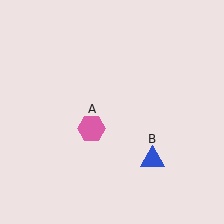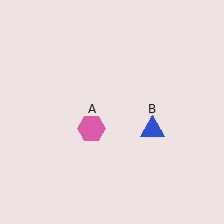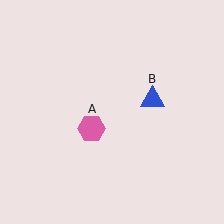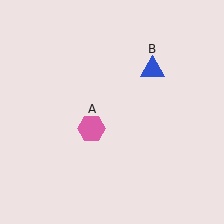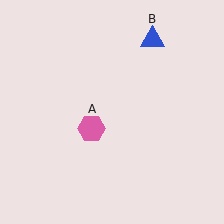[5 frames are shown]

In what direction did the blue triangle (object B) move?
The blue triangle (object B) moved up.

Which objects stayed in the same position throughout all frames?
Pink hexagon (object A) remained stationary.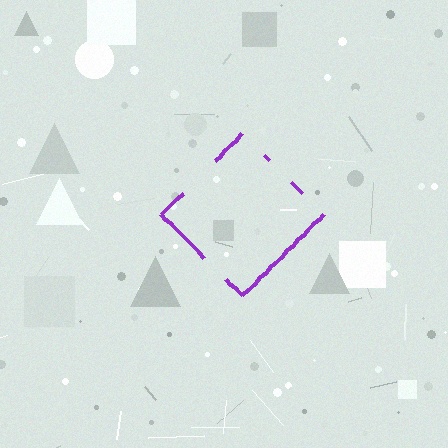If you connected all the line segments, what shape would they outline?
They would outline a diamond.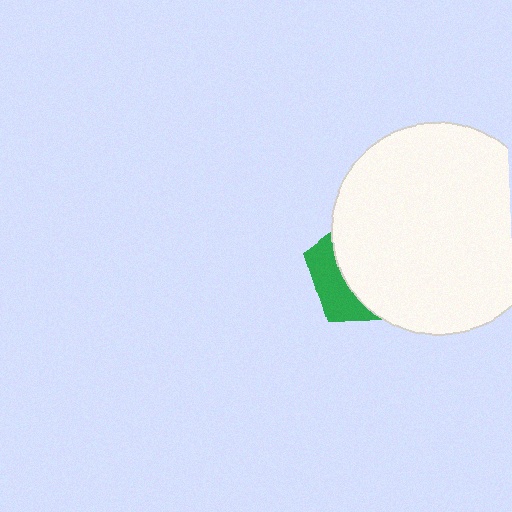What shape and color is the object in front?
The object in front is a white circle.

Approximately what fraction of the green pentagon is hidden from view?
Roughly 69% of the green pentagon is hidden behind the white circle.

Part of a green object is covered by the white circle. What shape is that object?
It is a pentagon.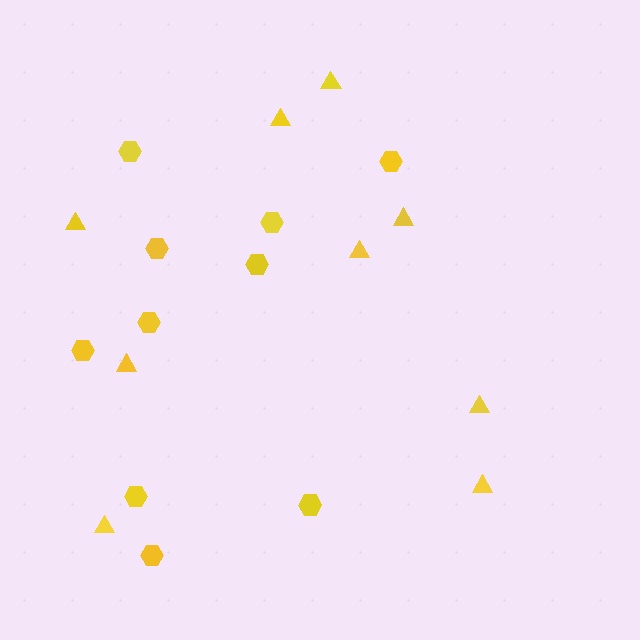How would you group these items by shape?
There are 2 groups: one group of hexagons (10) and one group of triangles (9).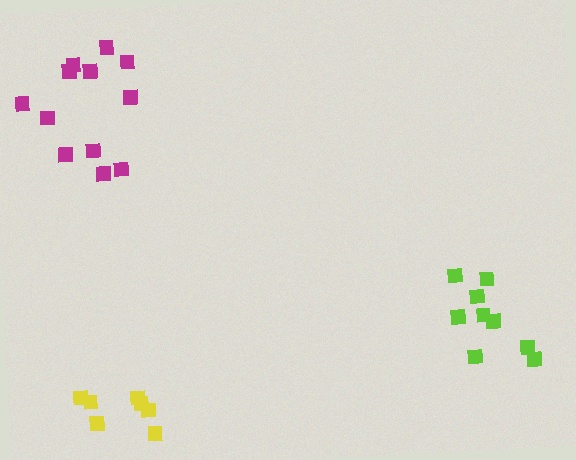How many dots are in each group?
Group 1: 7 dots, Group 2: 12 dots, Group 3: 9 dots (28 total).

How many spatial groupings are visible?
There are 3 spatial groupings.